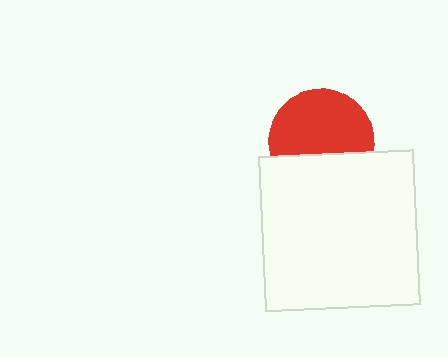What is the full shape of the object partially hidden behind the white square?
The partially hidden object is a red circle.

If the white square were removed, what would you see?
You would see the complete red circle.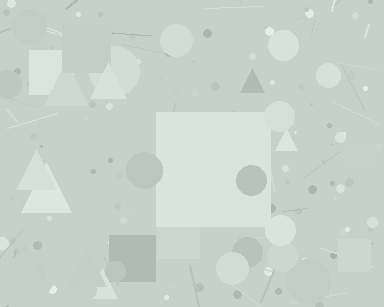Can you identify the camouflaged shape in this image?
The camouflaged shape is a square.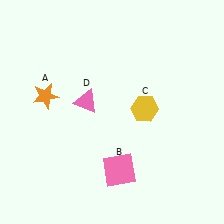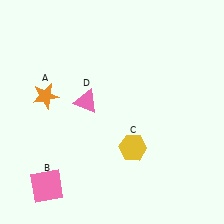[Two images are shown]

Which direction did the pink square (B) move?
The pink square (B) moved left.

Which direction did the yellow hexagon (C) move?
The yellow hexagon (C) moved down.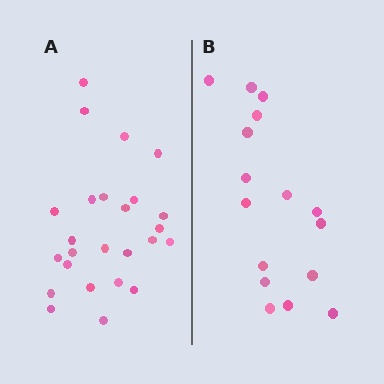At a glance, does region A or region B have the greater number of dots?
Region A (the left region) has more dots.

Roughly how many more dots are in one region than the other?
Region A has roughly 8 or so more dots than region B.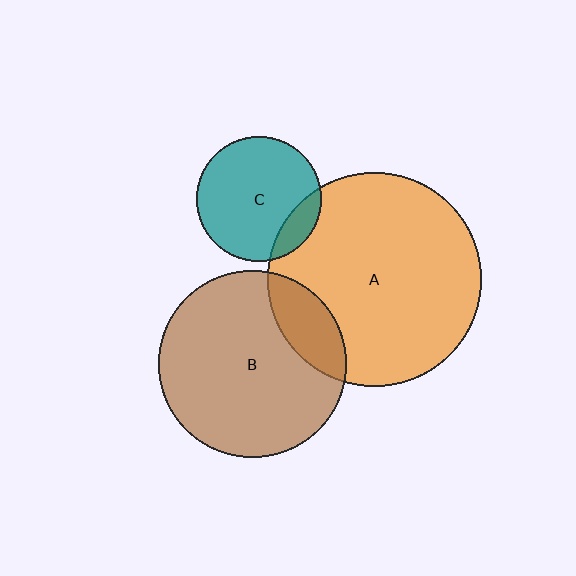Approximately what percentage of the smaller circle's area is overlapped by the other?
Approximately 15%.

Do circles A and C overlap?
Yes.